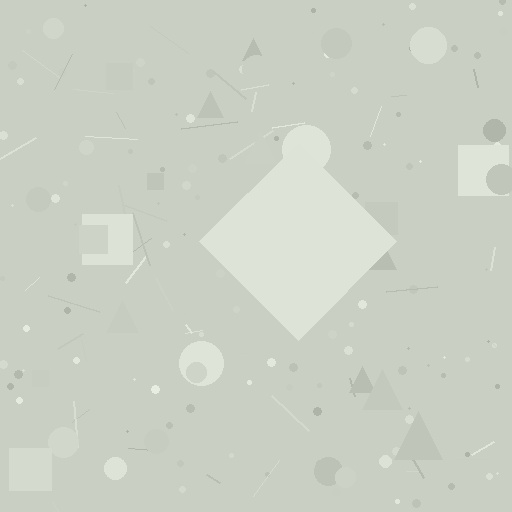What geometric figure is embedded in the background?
A diamond is embedded in the background.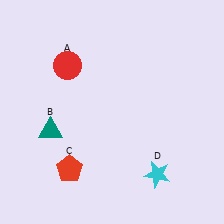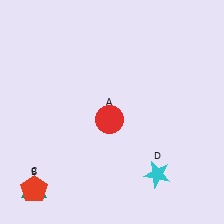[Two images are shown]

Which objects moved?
The objects that moved are: the red circle (A), the teal triangle (B), the red pentagon (C).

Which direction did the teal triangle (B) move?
The teal triangle (B) moved down.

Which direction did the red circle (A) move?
The red circle (A) moved down.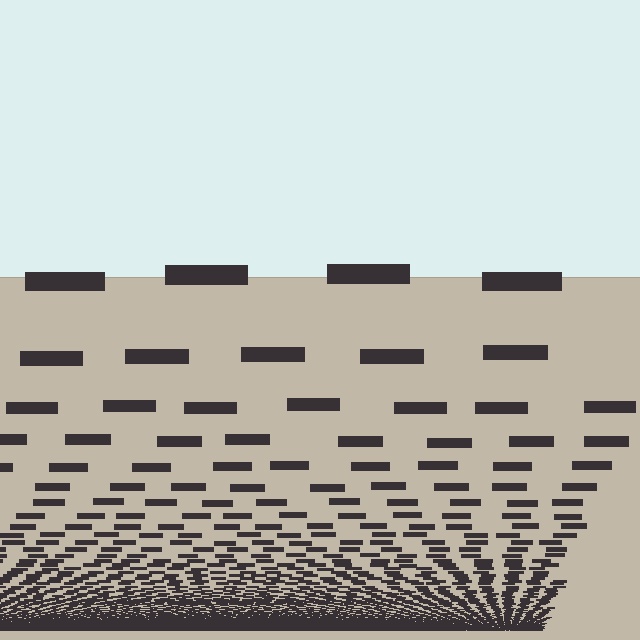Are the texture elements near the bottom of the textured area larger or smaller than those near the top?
Smaller. The gradient is inverted — elements near the bottom are smaller and denser.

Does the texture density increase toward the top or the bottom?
Density increases toward the bottom.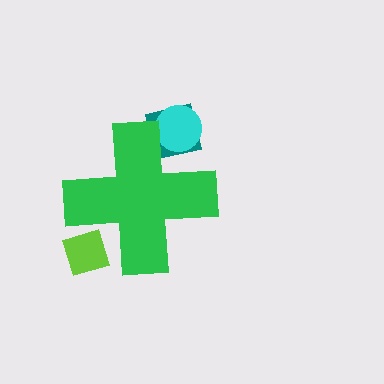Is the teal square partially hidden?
Yes, the teal square is partially hidden behind the green cross.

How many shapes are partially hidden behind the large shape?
3 shapes are partially hidden.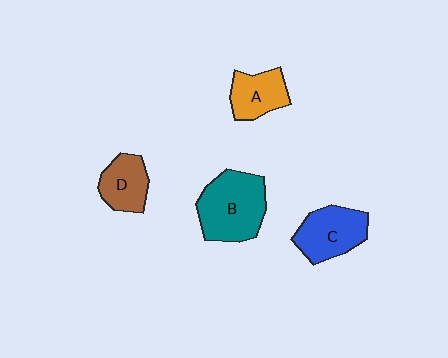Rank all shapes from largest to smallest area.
From largest to smallest: B (teal), C (blue), A (orange), D (brown).